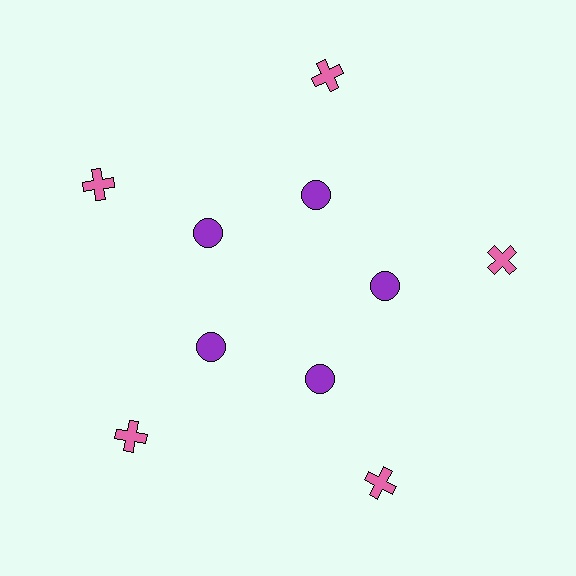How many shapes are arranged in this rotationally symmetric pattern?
There are 10 shapes, arranged in 5 groups of 2.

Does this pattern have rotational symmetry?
Yes, this pattern has 5-fold rotational symmetry. It looks the same after rotating 72 degrees around the center.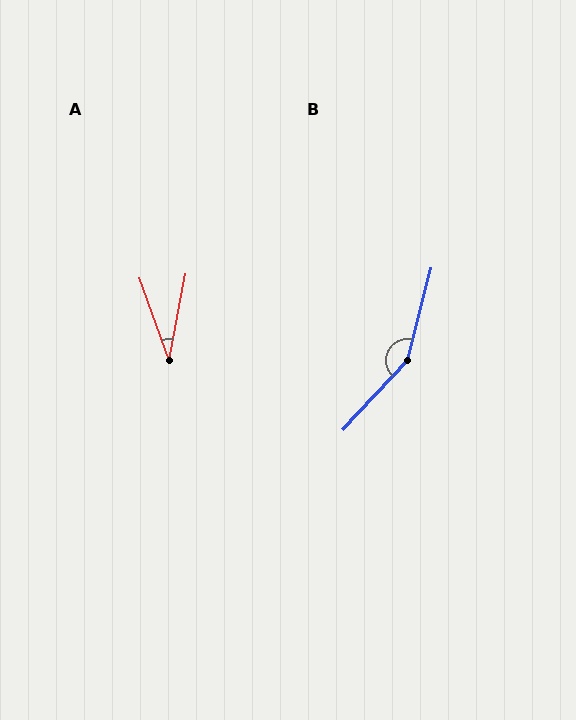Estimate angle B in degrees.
Approximately 151 degrees.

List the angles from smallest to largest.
A (31°), B (151°).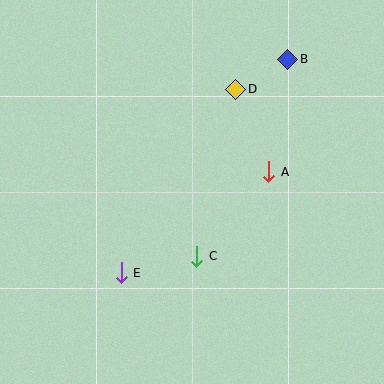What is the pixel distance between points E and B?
The distance between E and B is 271 pixels.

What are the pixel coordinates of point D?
Point D is at (236, 89).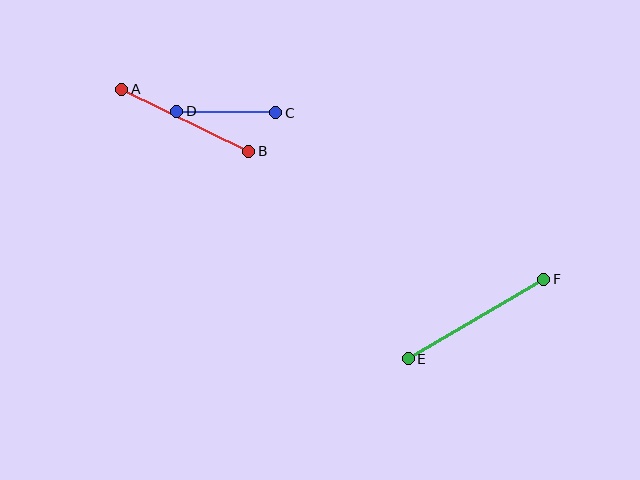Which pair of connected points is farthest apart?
Points E and F are farthest apart.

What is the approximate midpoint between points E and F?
The midpoint is at approximately (476, 319) pixels.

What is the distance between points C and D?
The distance is approximately 99 pixels.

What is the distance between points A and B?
The distance is approximately 141 pixels.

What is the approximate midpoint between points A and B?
The midpoint is at approximately (185, 120) pixels.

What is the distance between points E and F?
The distance is approximately 157 pixels.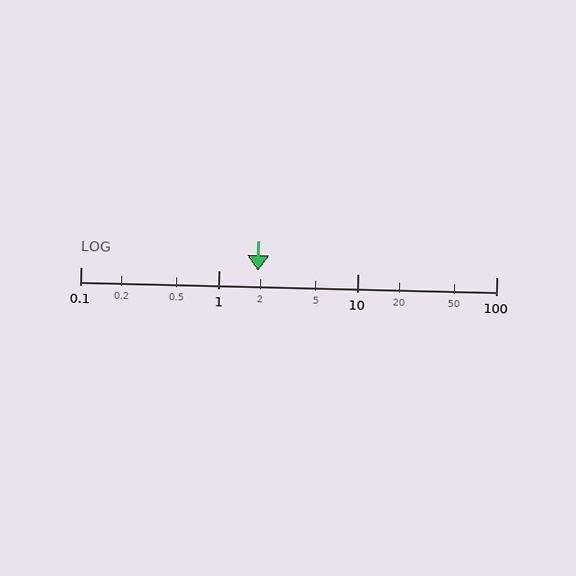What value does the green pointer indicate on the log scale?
The pointer indicates approximately 1.9.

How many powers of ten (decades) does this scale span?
The scale spans 3 decades, from 0.1 to 100.